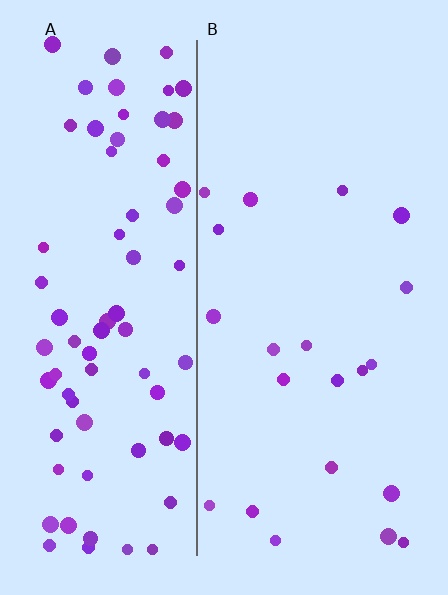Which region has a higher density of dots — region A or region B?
A (the left).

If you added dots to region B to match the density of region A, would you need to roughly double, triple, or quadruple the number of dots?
Approximately quadruple.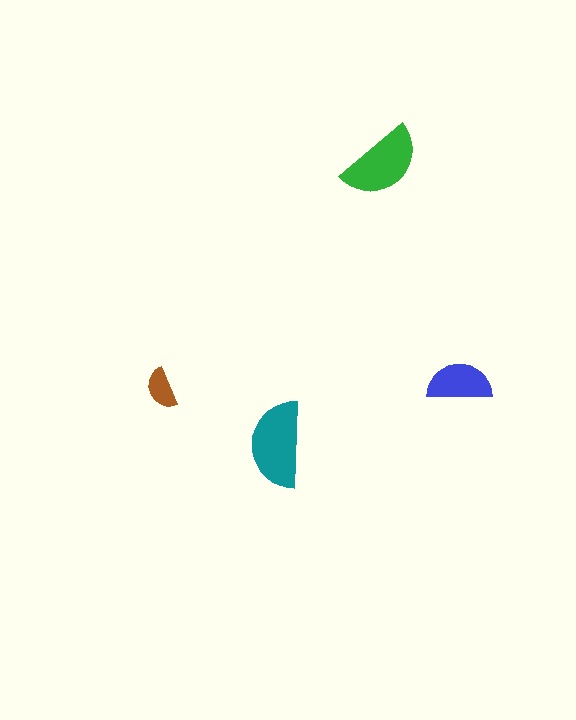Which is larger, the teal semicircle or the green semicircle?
The teal one.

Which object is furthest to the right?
The blue semicircle is rightmost.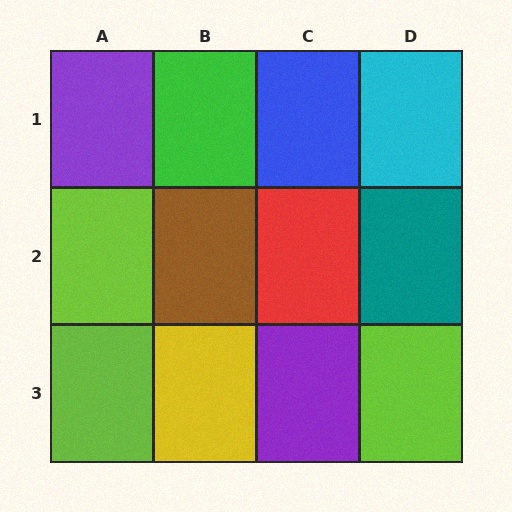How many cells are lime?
3 cells are lime.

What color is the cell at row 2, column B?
Brown.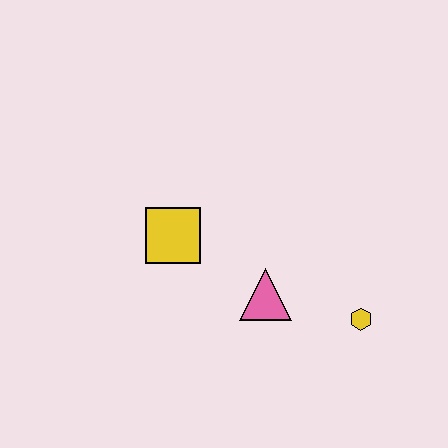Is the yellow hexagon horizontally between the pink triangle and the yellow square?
No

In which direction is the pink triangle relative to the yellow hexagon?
The pink triangle is to the left of the yellow hexagon.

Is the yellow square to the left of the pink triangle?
Yes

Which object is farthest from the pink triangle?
The yellow square is farthest from the pink triangle.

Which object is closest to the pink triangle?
The yellow hexagon is closest to the pink triangle.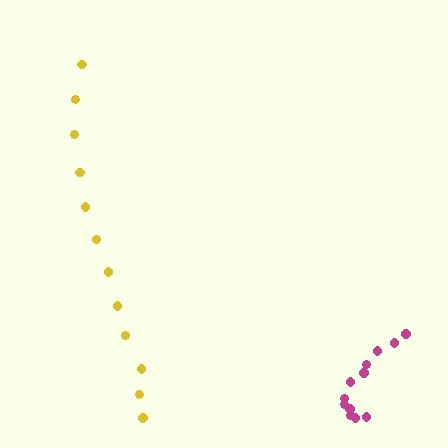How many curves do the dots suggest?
There are 2 distinct paths.